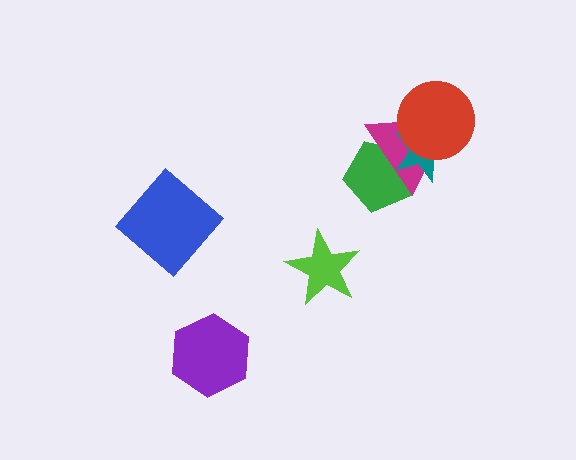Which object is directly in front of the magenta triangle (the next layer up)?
The teal star is directly in front of the magenta triangle.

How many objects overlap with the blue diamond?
0 objects overlap with the blue diamond.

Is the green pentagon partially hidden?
Yes, it is partially covered by another shape.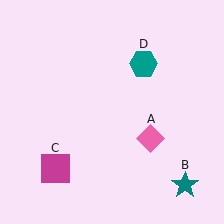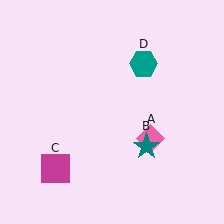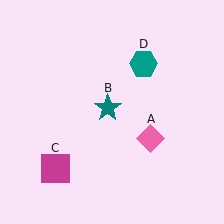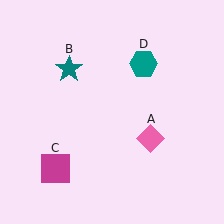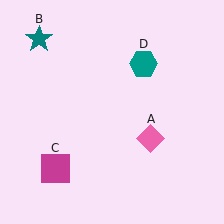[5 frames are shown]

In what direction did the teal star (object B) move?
The teal star (object B) moved up and to the left.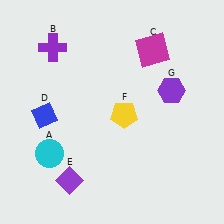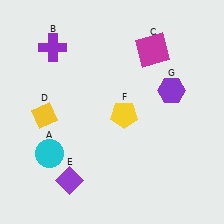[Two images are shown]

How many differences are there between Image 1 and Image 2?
There is 1 difference between the two images.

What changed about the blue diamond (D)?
In Image 1, D is blue. In Image 2, it changed to yellow.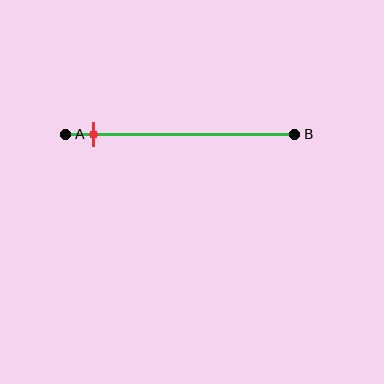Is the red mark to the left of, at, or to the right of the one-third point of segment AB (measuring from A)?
The red mark is to the left of the one-third point of segment AB.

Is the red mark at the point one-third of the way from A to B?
No, the mark is at about 10% from A, not at the 33% one-third point.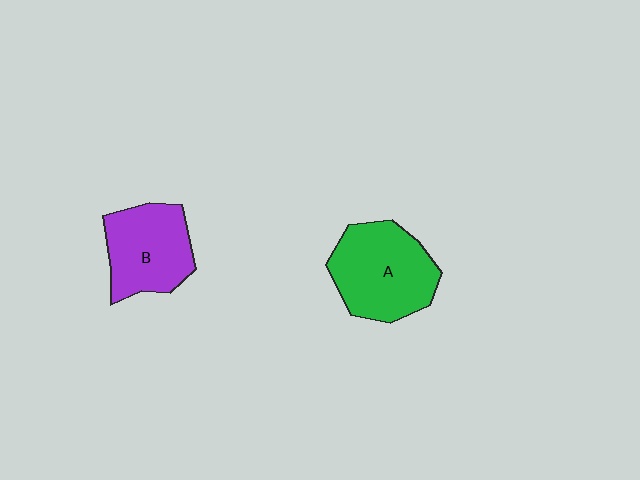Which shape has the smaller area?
Shape B (purple).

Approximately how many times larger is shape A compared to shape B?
Approximately 1.2 times.